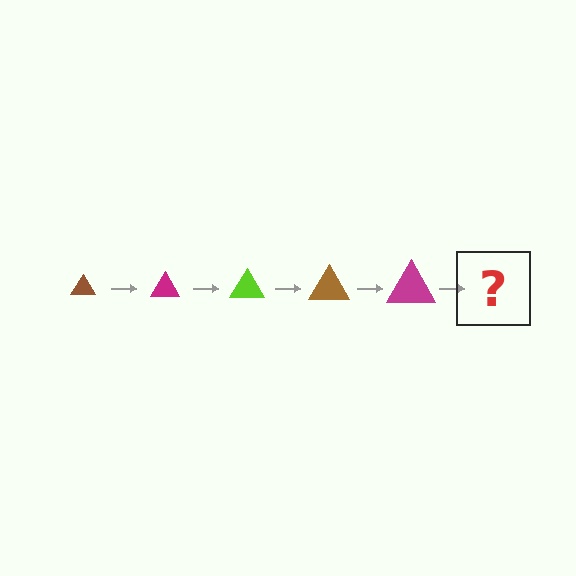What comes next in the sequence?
The next element should be a lime triangle, larger than the previous one.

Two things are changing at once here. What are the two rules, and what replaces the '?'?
The two rules are that the triangle grows larger each step and the color cycles through brown, magenta, and lime. The '?' should be a lime triangle, larger than the previous one.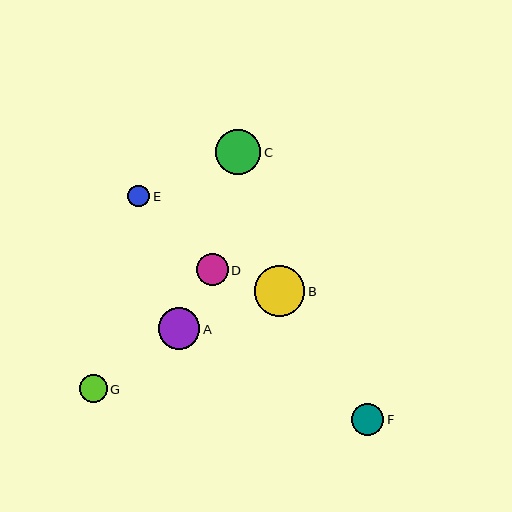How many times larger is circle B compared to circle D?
Circle B is approximately 1.6 times the size of circle D.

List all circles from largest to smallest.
From largest to smallest: B, C, A, F, D, G, E.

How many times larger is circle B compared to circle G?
Circle B is approximately 1.8 times the size of circle G.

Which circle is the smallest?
Circle E is the smallest with a size of approximately 22 pixels.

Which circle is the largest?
Circle B is the largest with a size of approximately 51 pixels.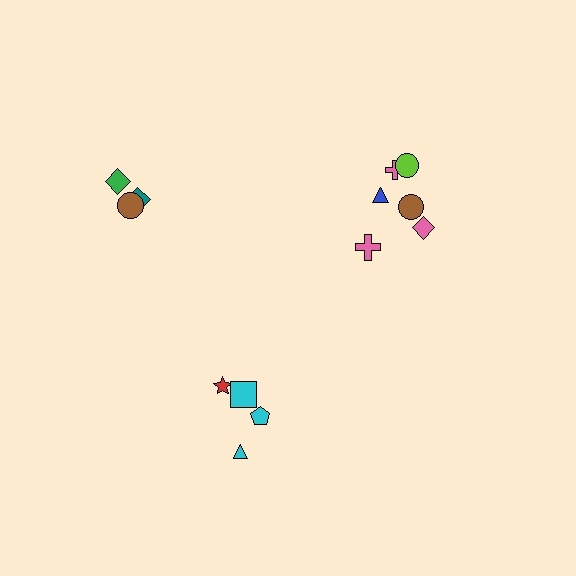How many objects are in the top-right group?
There are 6 objects.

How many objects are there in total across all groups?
There are 13 objects.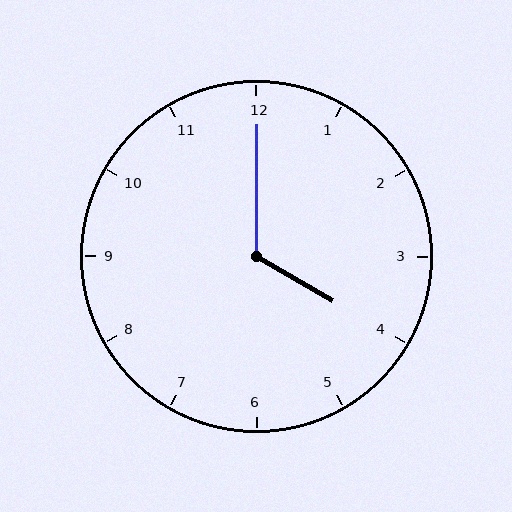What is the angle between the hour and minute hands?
Approximately 120 degrees.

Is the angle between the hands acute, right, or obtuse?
It is obtuse.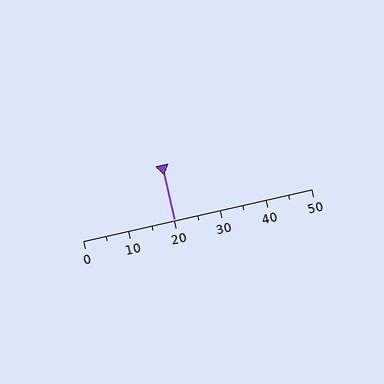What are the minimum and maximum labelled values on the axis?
The axis runs from 0 to 50.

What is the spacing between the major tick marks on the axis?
The major ticks are spaced 10 apart.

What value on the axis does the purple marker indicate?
The marker indicates approximately 20.